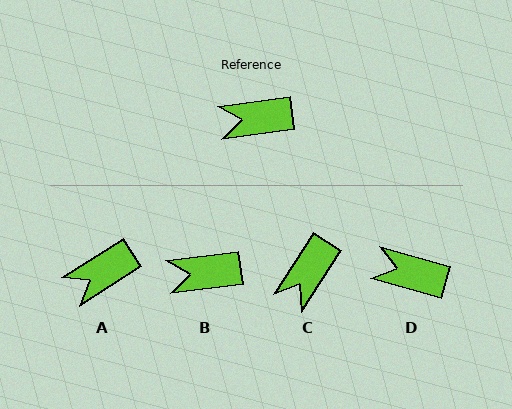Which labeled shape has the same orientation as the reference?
B.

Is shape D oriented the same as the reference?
No, it is off by about 22 degrees.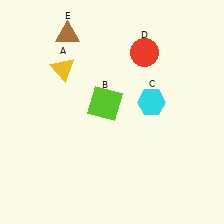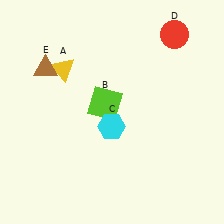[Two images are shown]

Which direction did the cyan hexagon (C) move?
The cyan hexagon (C) moved left.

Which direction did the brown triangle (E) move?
The brown triangle (E) moved down.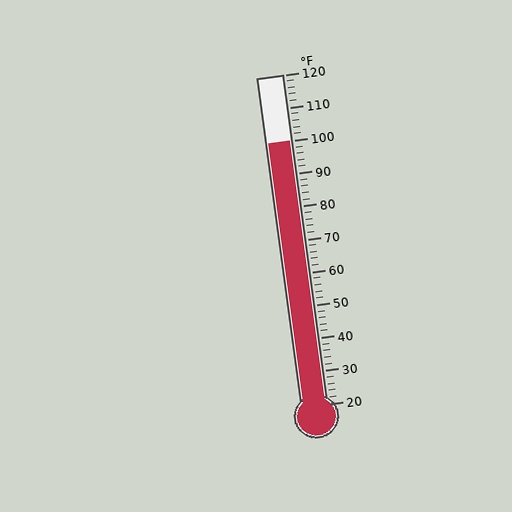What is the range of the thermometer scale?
The thermometer scale ranges from 20°F to 120°F.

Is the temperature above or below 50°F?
The temperature is above 50°F.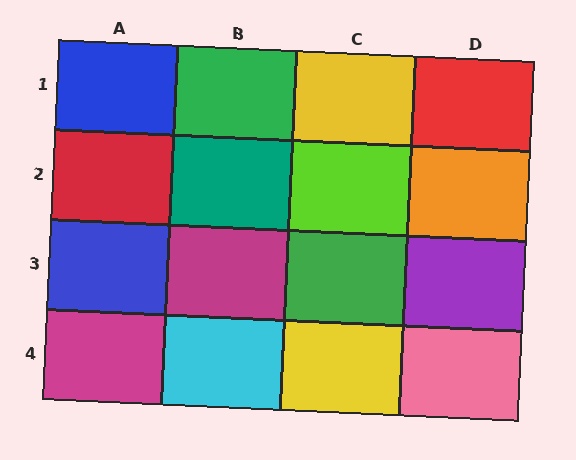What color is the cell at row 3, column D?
Purple.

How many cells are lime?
1 cell is lime.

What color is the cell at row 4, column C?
Yellow.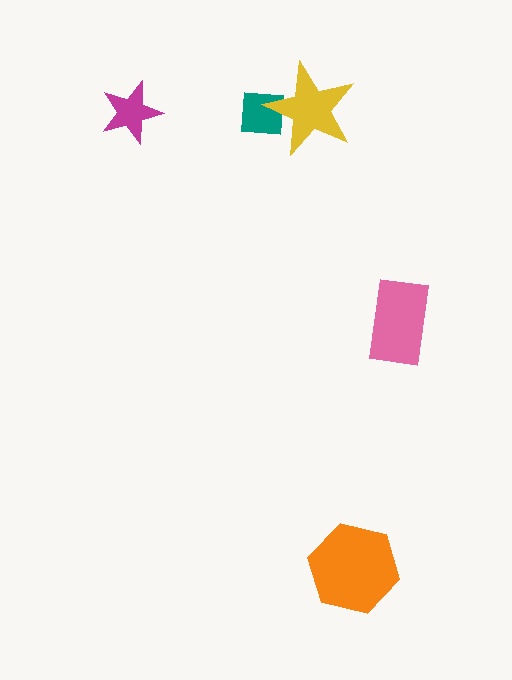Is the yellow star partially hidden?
No, no other shape covers it.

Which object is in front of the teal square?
The yellow star is in front of the teal square.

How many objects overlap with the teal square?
1 object overlaps with the teal square.